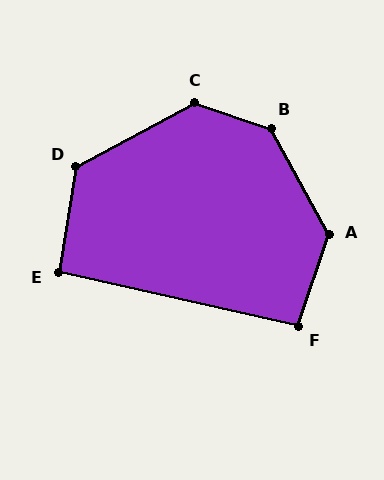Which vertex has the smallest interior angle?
E, at approximately 93 degrees.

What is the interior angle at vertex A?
Approximately 133 degrees (obtuse).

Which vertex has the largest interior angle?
B, at approximately 137 degrees.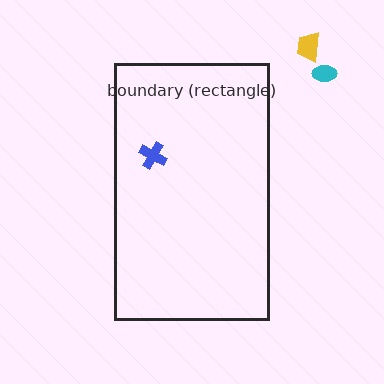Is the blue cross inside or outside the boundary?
Inside.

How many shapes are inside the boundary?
1 inside, 2 outside.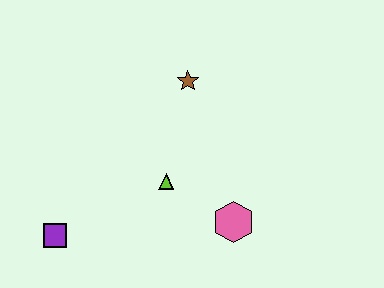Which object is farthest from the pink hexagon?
The purple square is farthest from the pink hexagon.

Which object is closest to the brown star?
The lime triangle is closest to the brown star.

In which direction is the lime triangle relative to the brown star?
The lime triangle is below the brown star.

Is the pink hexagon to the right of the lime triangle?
Yes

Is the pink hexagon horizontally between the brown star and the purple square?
No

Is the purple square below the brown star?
Yes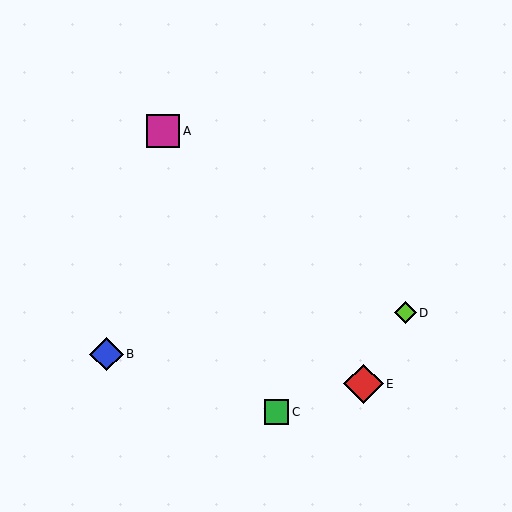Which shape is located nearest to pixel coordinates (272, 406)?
The green square (labeled C) at (277, 412) is nearest to that location.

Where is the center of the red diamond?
The center of the red diamond is at (364, 384).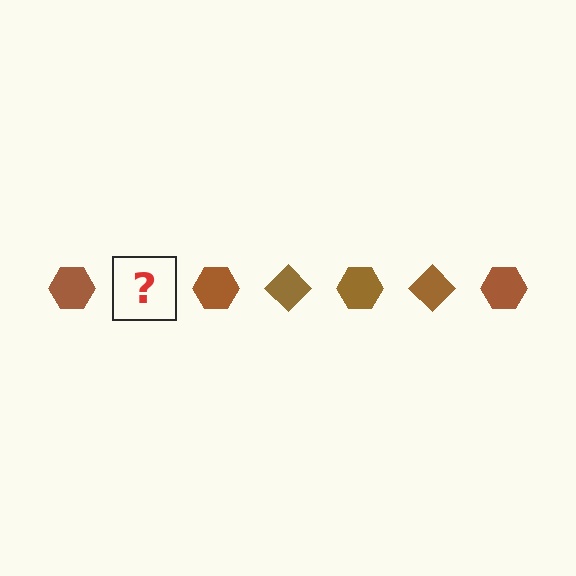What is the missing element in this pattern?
The missing element is a brown diamond.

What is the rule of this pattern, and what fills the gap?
The rule is that the pattern cycles through hexagon, diamond shapes in brown. The gap should be filled with a brown diamond.